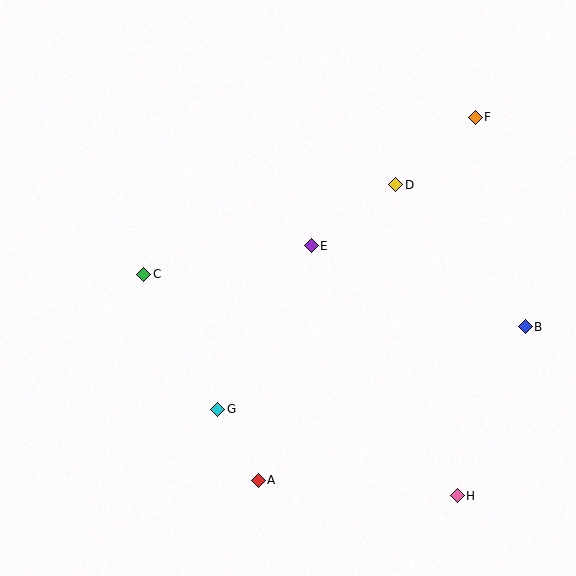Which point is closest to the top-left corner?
Point C is closest to the top-left corner.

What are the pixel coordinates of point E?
Point E is at (311, 246).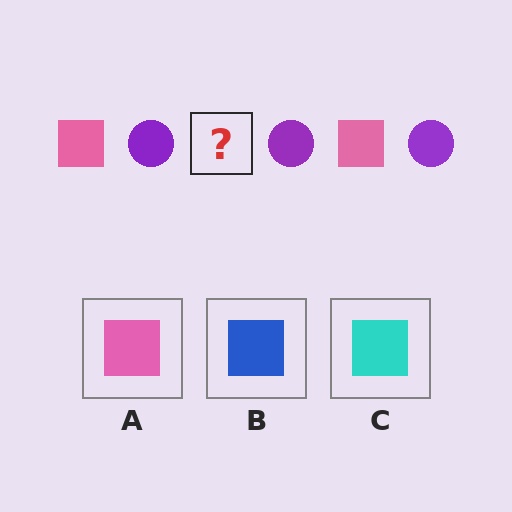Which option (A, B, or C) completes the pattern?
A.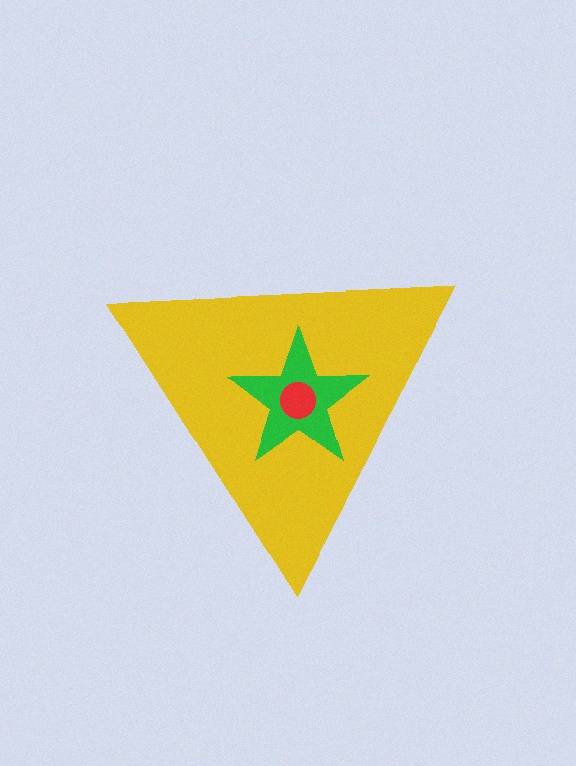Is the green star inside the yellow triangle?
Yes.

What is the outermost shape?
The yellow triangle.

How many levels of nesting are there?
3.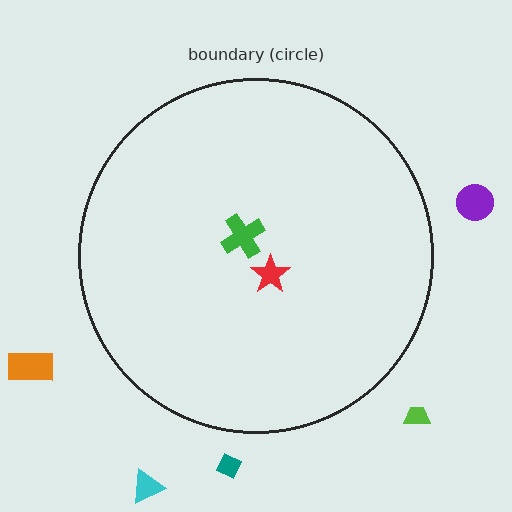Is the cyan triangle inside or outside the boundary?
Outside.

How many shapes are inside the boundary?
2 inside, 5 outside.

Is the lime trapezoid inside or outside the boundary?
Outside.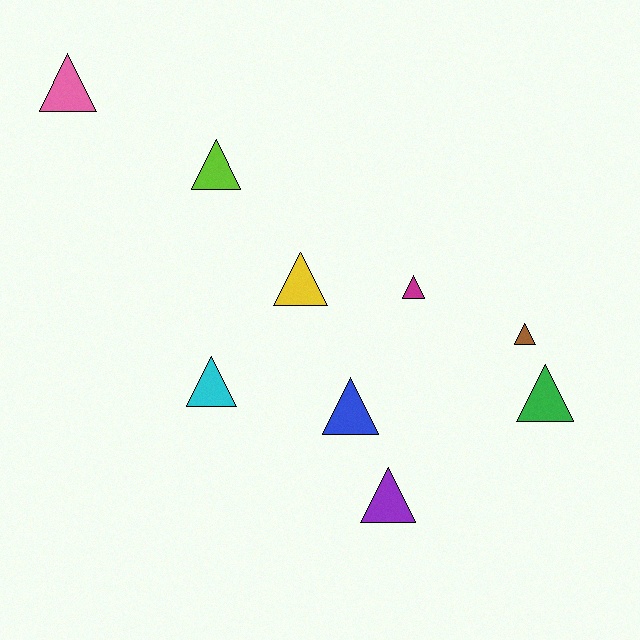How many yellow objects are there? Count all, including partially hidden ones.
There is 1 yellow object.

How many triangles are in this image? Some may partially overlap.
There are 9 triangles.